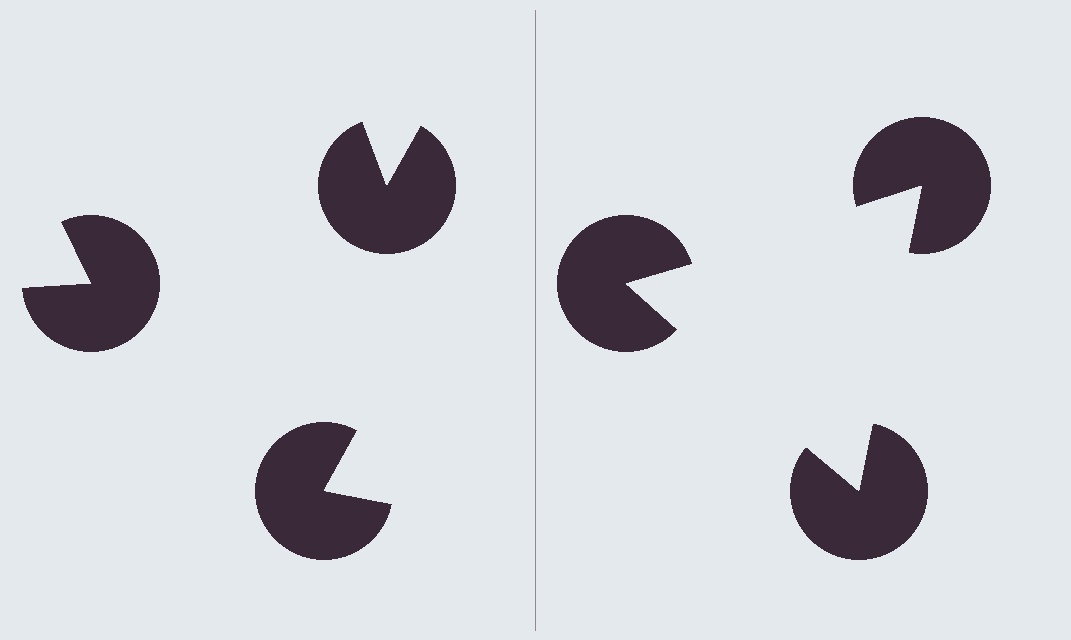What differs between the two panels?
The pac-man discs are positioned identically on both sides; only the wedge orientations differ. On the right they align to a triangle; on the left they are misaligned.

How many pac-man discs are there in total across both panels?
6 — 3 on each side.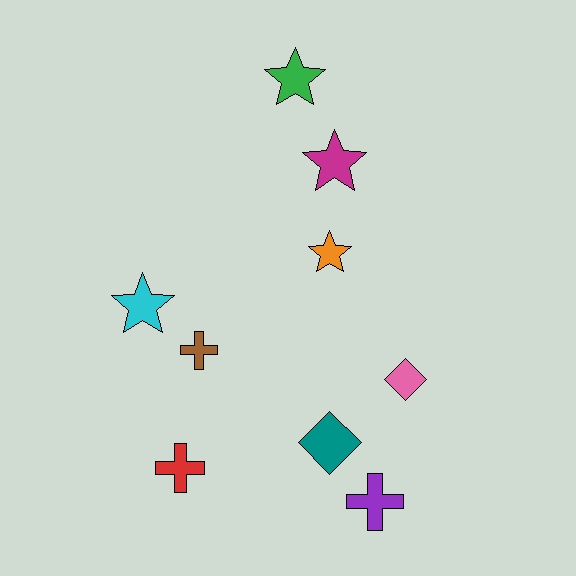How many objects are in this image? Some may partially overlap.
There are 9 objects.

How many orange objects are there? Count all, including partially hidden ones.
There is 1 orange object.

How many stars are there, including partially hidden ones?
There are 4 stars.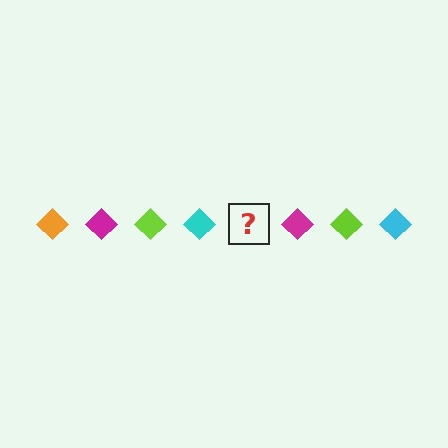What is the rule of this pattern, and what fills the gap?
The rule is that the pattern cycles through orange, magenta, lime, cyan diamonds. The gap should be filled with an orange diamond.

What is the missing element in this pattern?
The missing element is an orange diamond.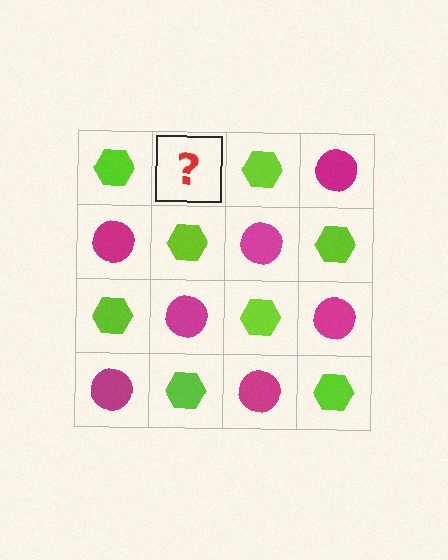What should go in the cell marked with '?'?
The missing cell should contain a magenta circle.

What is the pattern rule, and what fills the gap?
The rule is that it alternates lime hexagon and magenta circle in a checkerboard pattern. The gap should be filled with a magenta circle.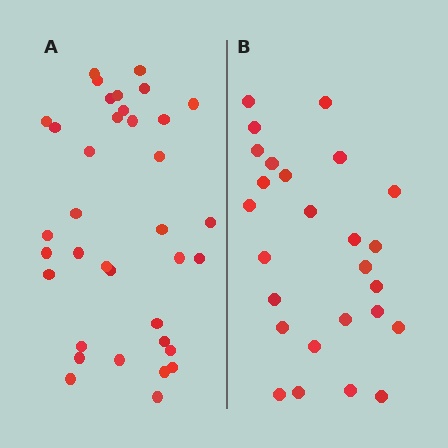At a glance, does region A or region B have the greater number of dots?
Region A (the left region) has more dots.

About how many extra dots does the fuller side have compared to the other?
Region A has roughly 10 or so more dots than region B.